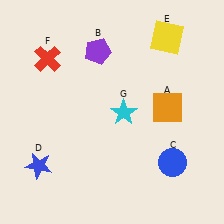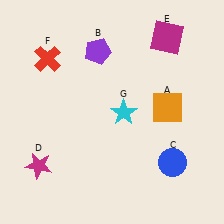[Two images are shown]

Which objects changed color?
D changed from blue to magenta. E changed from yellow to magenta.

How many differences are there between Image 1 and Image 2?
There are 2 differences between the two images.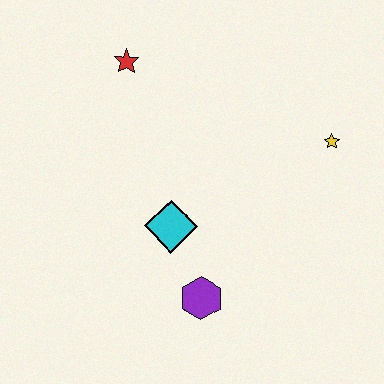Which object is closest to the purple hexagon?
The cyan diamond is closest to the purple hexagon.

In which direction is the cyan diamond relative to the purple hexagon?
The cyan diamond is above the purple hexagon.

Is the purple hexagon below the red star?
Yes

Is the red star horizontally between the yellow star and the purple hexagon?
No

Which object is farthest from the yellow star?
The red star is farthest from the yellow star.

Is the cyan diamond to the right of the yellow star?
No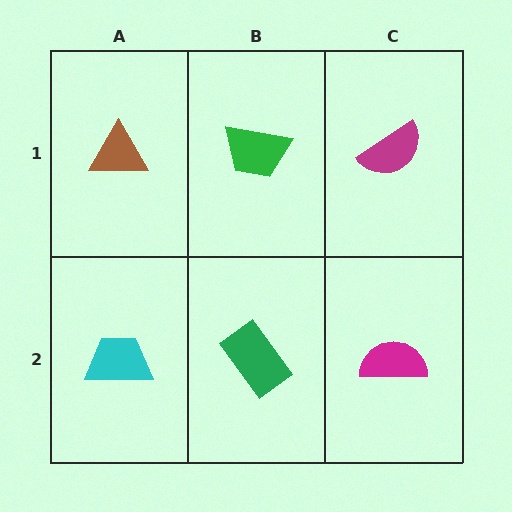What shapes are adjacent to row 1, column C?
A magenta semicircle (row 2, column C), a green trapezoid (row 1, column B).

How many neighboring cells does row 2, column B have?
3.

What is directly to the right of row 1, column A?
A green trapezoid.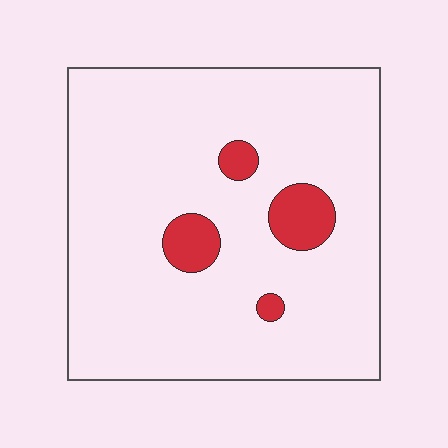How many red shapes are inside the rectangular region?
4.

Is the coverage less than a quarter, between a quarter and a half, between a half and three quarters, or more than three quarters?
Less than a quarter.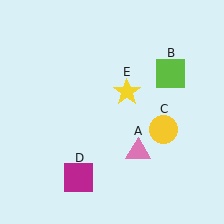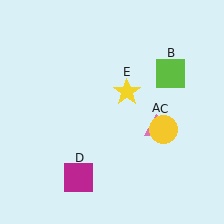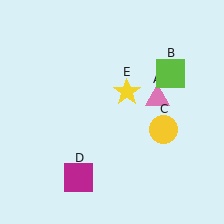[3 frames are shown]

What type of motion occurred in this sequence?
The pink triangle (object A) rotated counterclockwise around the center of the scene.